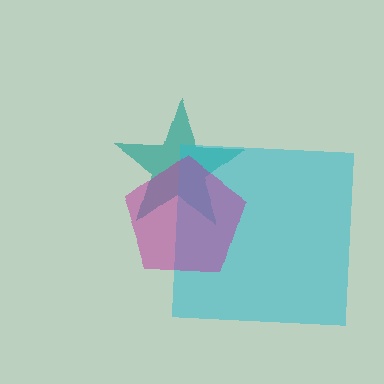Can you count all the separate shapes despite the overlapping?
Yes, there are 3 separate shapes.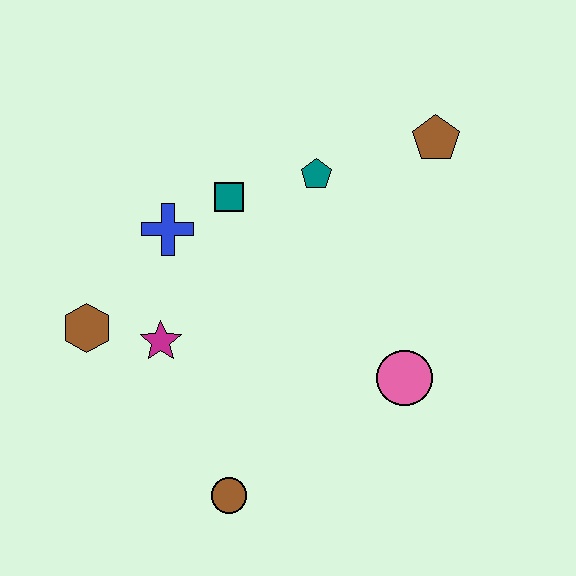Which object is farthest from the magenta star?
The brown pentagon is farthest from the magenta star.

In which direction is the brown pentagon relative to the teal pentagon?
The brown pentagon is to the right of the teal pentagon.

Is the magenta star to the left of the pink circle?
Yes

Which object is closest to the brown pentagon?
The teal pentagon is closest to the brown pentagon.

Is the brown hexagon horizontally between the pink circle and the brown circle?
No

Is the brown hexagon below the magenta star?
No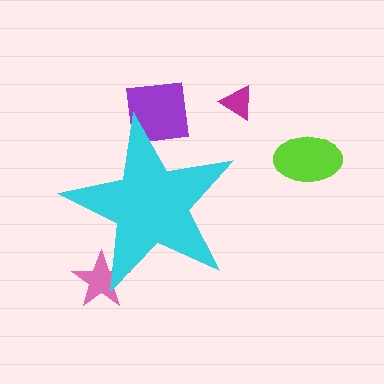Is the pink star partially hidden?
Yes, the pink star is partially hidden behind the cyan star.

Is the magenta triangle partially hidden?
No, the magenta triangle is fully visible.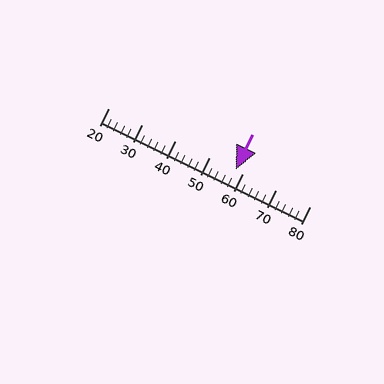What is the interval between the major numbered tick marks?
The major tick marks are spaced 10 units apart.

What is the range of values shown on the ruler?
The ruler shows values from 20 to 80.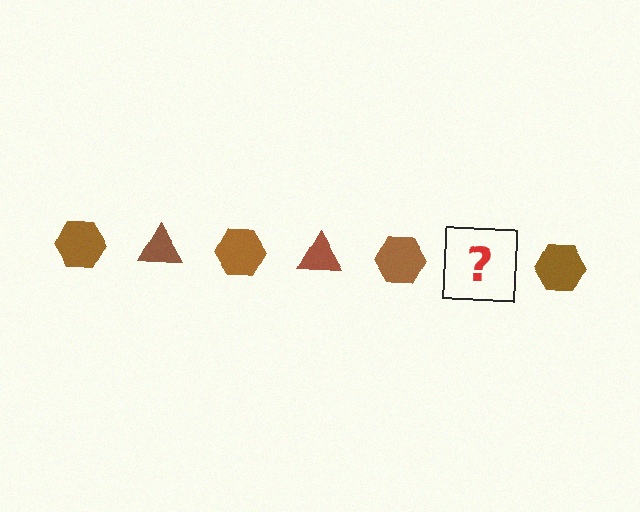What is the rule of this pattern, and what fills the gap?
The rule is that the pattern cycles through hexagon, triangle shapes in brown. The gap should be filled with a brown triangle.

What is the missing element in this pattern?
The missing element is a brown triangle.